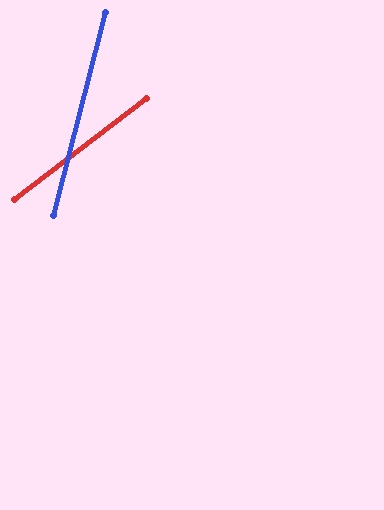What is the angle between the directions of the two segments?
Approximately 38 degrees.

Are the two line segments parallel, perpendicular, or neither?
Neither parallel nor perpendicular — they differ by about 38°.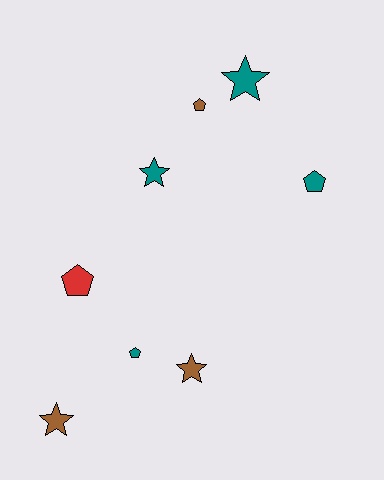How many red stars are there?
There are no red stars.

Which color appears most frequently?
Teal, with 4 objects.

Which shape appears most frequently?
Pentagon, with 4 objects.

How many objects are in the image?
There are 8 objects.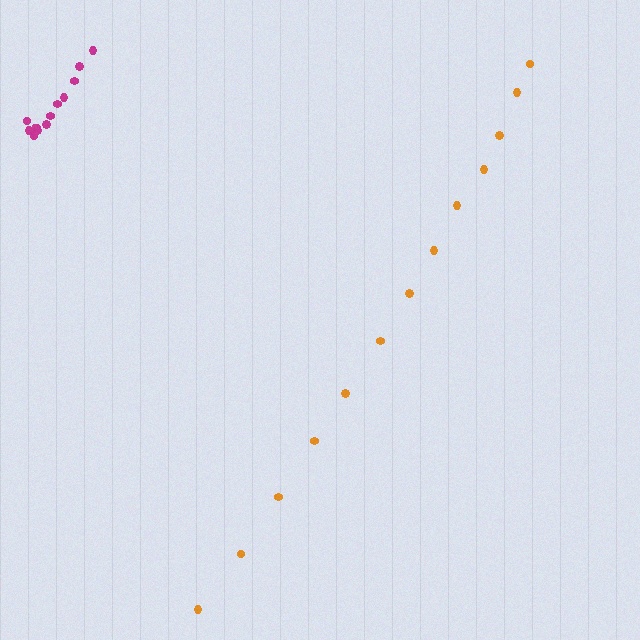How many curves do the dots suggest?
There are 2 distinct paths.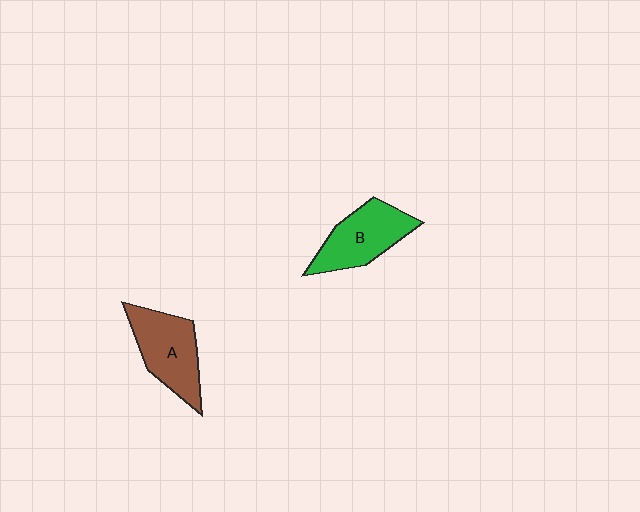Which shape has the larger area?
Shape A (brown).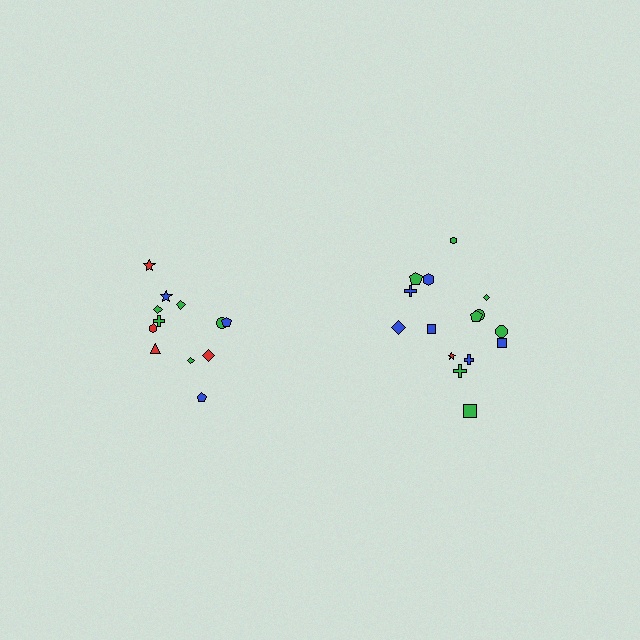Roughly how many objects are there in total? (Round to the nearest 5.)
Roughly 25 objects in total.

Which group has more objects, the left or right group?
The right group.